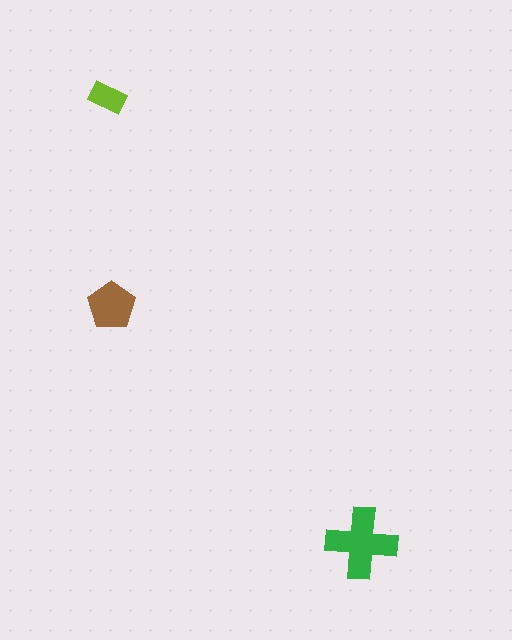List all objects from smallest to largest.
The lime rectangle, the brown pentagon, the green cross.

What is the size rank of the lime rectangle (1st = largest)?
3rd.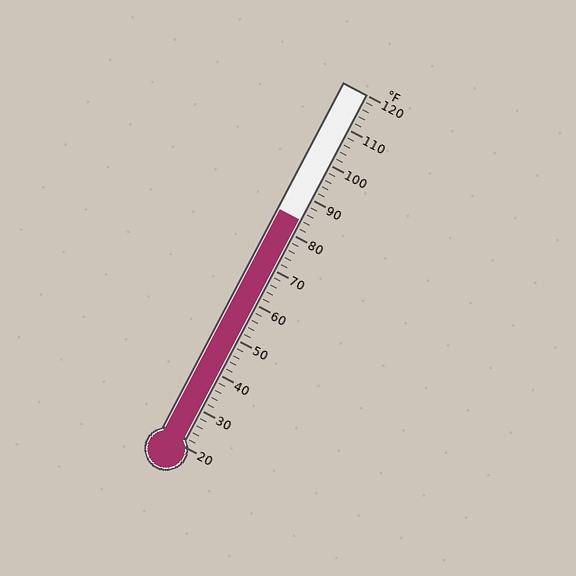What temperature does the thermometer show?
The thermometer shows approximately 84°F.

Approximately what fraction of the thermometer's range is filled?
The thermometer is filled to approximately 65% of its range.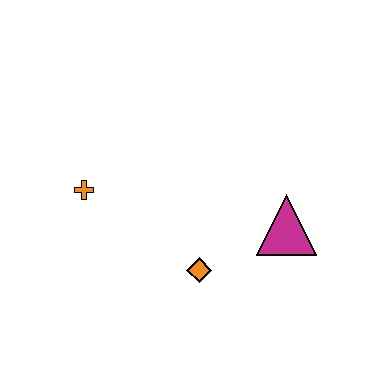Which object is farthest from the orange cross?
The magenta triangle is farthest from the orange cross.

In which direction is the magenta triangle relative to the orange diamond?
The magenta triangle is to the right of the orange diamond.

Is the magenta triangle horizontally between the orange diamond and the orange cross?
No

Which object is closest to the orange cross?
The orange diamond is closest to the orange cross.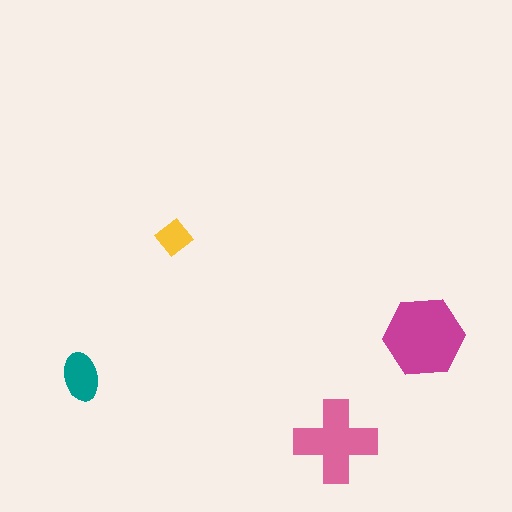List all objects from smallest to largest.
The yellow diamond, the teal ellipse, the pink cross, the magenta hexagon.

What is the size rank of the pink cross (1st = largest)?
2nd.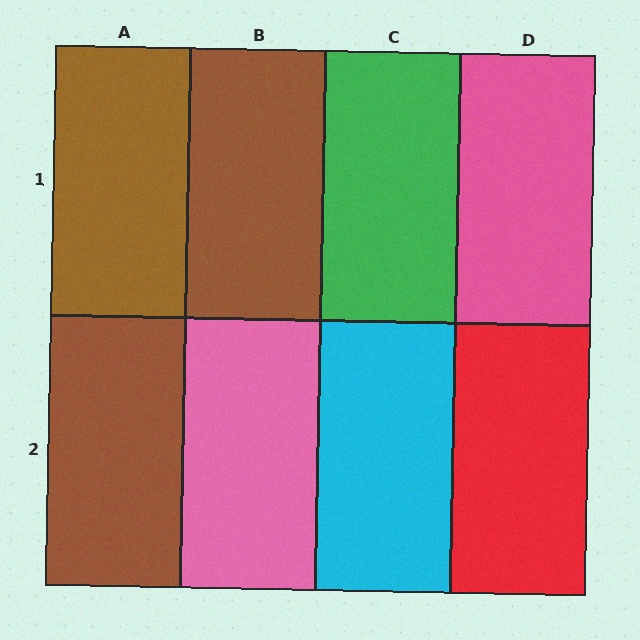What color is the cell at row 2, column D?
Red.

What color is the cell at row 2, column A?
Brown.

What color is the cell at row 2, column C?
Cyan.